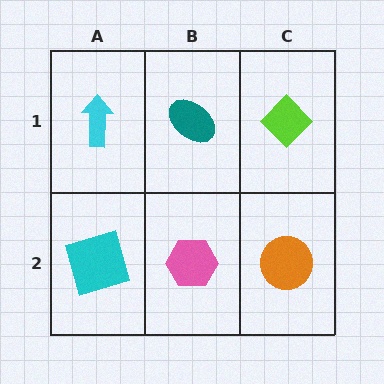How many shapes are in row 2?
3 shapes.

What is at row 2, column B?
A pink hexagon.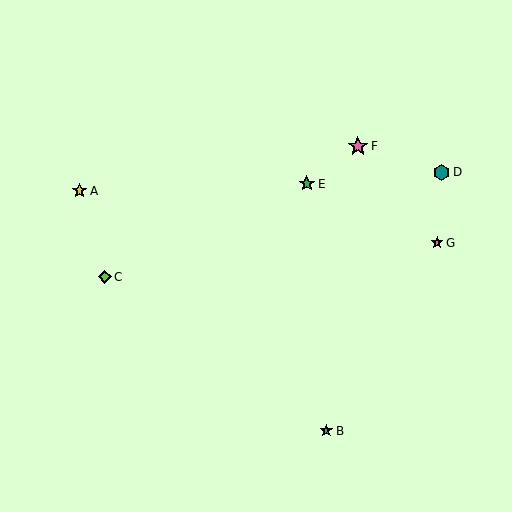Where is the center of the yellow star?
The center of the yellow star is at (79, 191).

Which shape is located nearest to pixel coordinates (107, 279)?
The lime diamond (labeled C) at (105, 277) is nearest to that location.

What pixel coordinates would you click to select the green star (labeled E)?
Click at (307, 184) to select the green star E.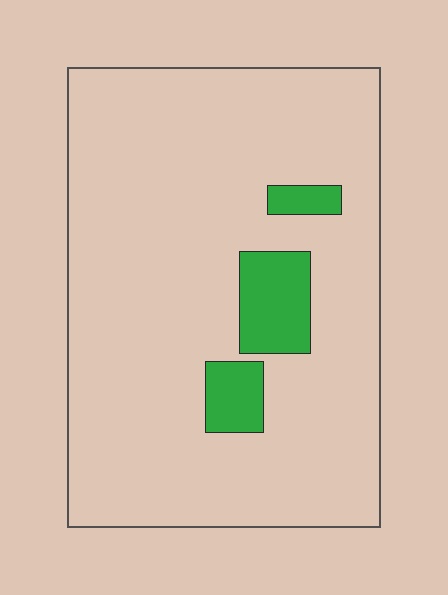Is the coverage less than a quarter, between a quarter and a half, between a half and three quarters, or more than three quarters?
Less than a quarter.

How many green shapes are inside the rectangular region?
3.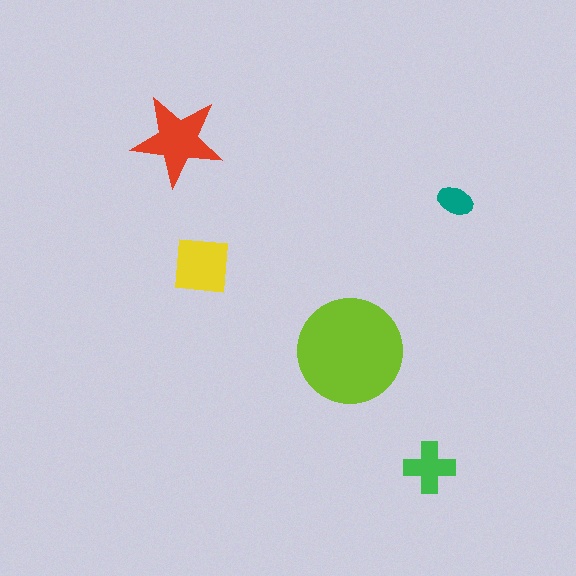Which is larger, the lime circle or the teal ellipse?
The lime circle.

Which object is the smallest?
The teal ellipse.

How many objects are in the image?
There are 5 objects in the image.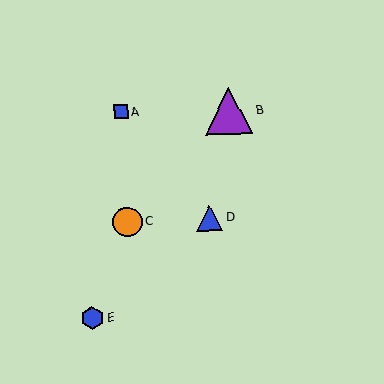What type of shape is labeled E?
Shape E is a blue hexagon.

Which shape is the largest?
The purple triangle (labeled B) is the largest.